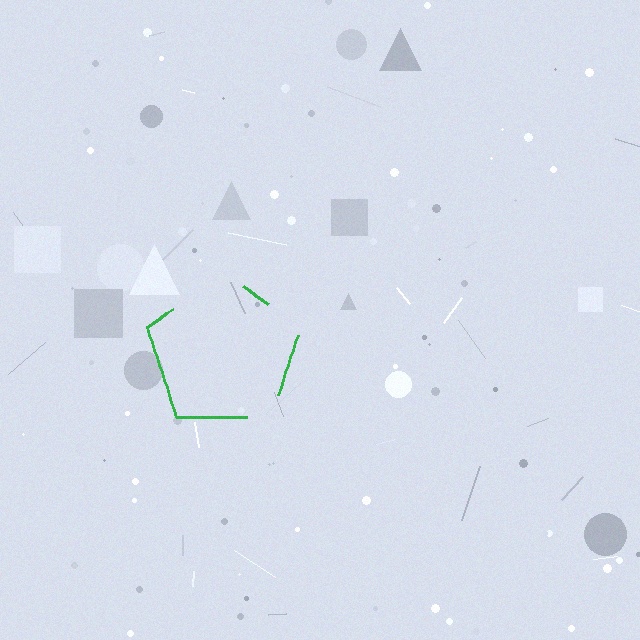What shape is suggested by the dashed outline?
The dashed outline suggests a pentagon.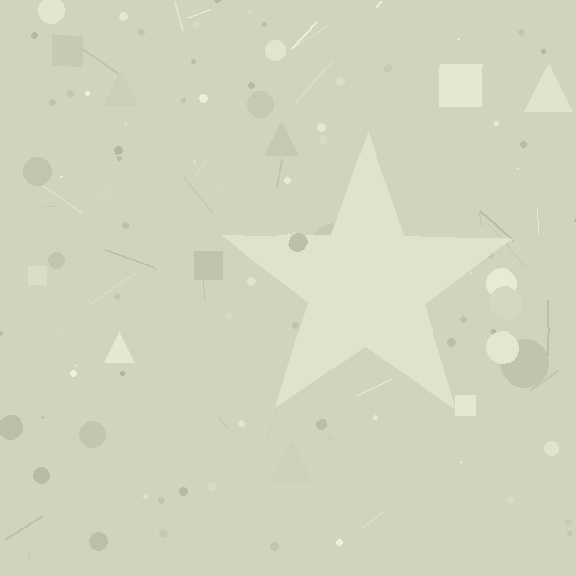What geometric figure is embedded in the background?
A star is embedded in the background.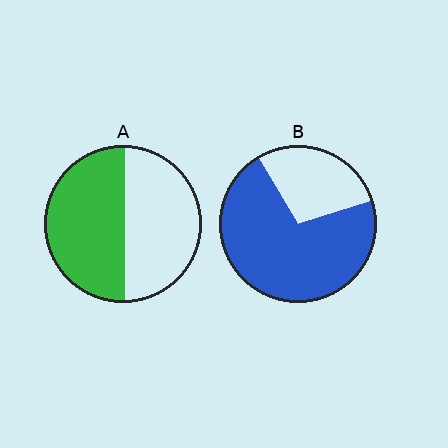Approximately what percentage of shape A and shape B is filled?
A is approximately 50% and B is approximately 70%.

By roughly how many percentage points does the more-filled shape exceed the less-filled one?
By roughly 20 percentage points (B over A).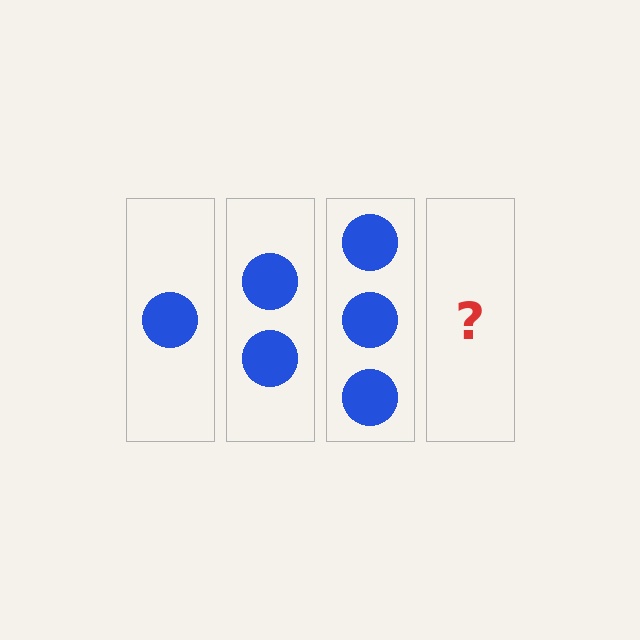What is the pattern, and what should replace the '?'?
The pattern is that each step adds one more circle. The '?' should be 4 circles.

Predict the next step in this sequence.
The next step is 4 circles.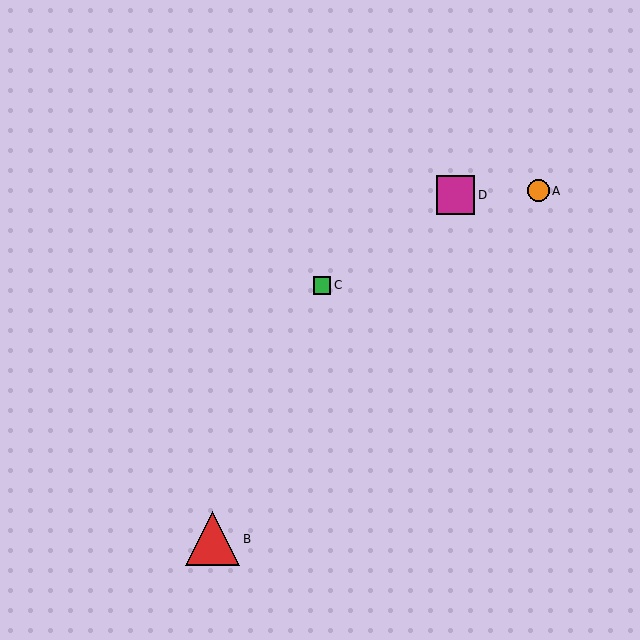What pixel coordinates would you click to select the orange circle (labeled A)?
Click at (538, 191) to select the orange circle A.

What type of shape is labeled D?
Shape D is a magenta square.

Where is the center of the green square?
The center of the green square is at (322, 285).